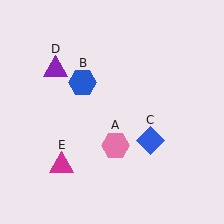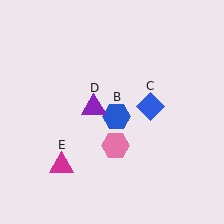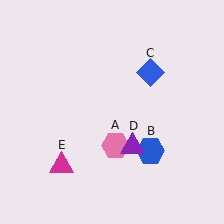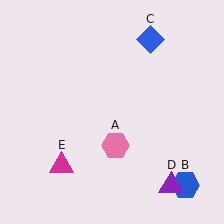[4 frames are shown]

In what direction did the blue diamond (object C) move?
The blue diamond (object C) moved up.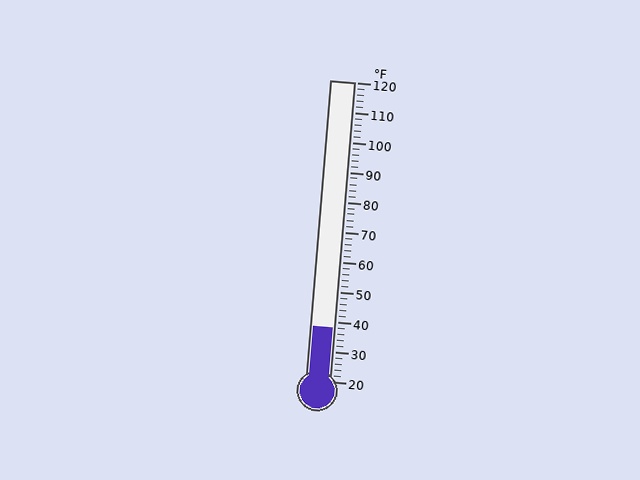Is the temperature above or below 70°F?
The temperature is below 70°F.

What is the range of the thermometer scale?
The thermometer scale ranges from 20°F to 120°F.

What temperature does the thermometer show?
The thermometer shows approximately 38°F.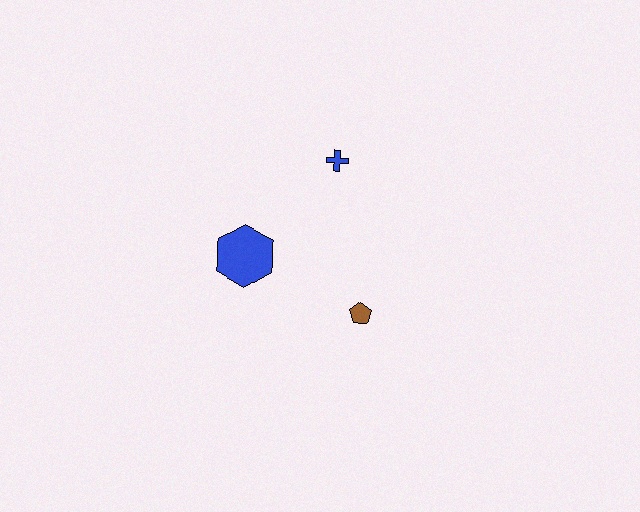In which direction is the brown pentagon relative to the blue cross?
The brown pentagon is below the blue cross.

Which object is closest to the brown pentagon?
The blue hexagon is closest to the brown pentagon.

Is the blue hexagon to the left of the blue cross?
Yes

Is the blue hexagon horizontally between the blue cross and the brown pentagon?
No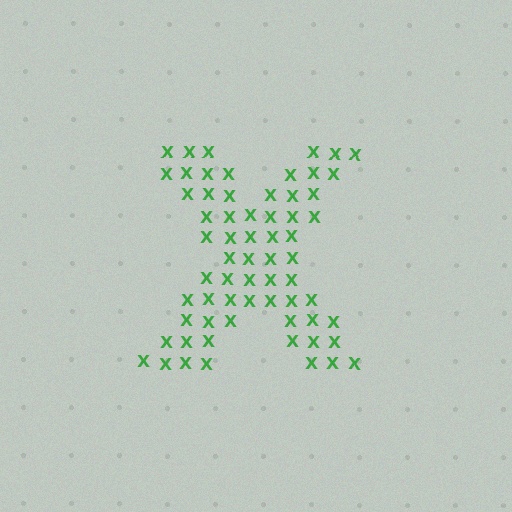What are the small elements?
The small elements are letter X's.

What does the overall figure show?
The overall figure shows the letter X.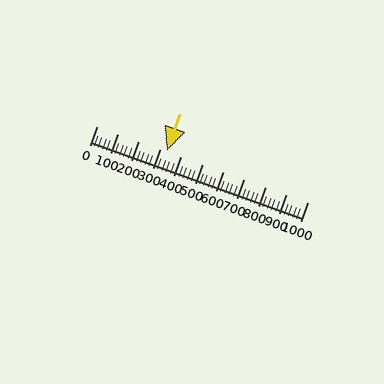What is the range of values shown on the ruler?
The ruler shows values from 0 to 1000.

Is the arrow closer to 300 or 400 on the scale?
The arrow is closer to 300.